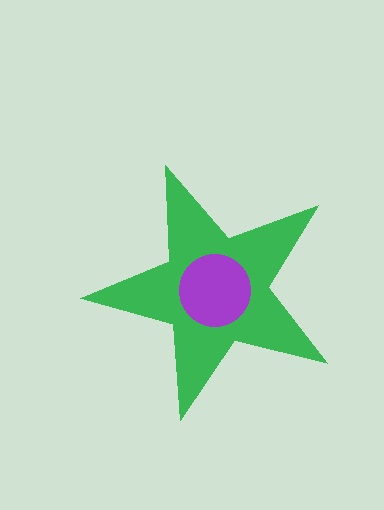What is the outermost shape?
The green star.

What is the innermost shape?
The purple circle.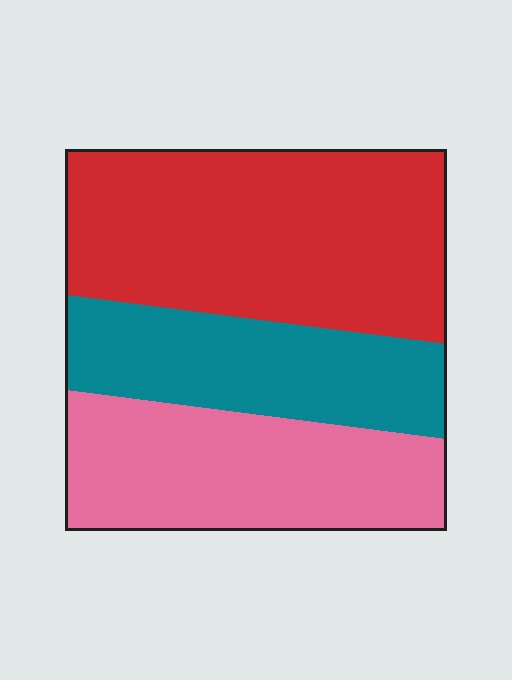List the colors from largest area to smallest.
From largest to smallest: red, pink, teal.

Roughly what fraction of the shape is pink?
Pink covers about 30% of the shape.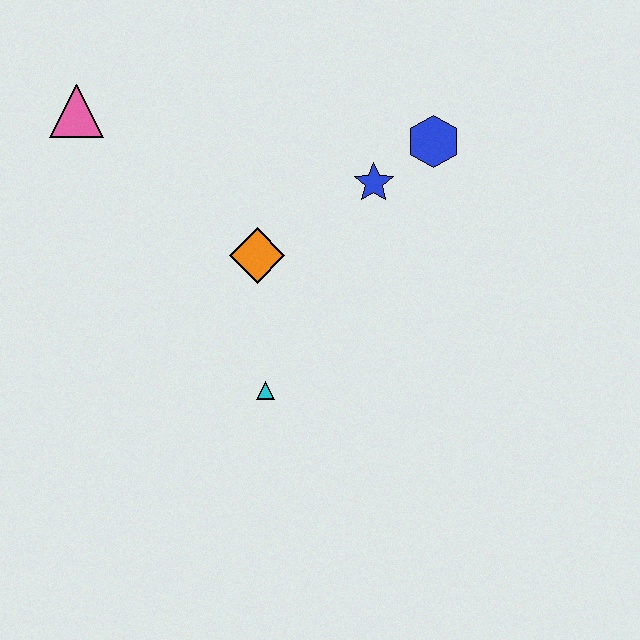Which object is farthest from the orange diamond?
The pink triangle is farthest from the orange diamond.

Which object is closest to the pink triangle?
The orange diamond is closest to the pink triangle.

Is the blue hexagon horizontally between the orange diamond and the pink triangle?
No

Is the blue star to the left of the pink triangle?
No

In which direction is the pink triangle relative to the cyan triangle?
The pink triangle is above the cyan triangle.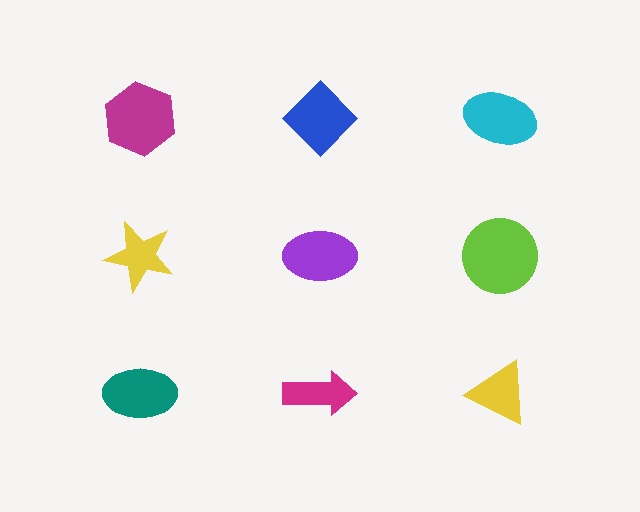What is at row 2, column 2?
A purple ellipse.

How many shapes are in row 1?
3 shapes.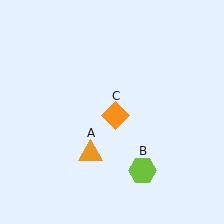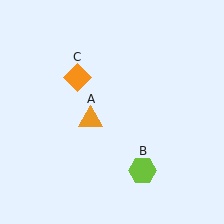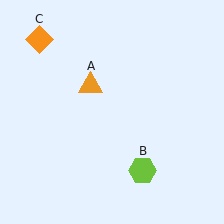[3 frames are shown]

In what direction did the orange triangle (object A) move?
The orange triangle (object A) moved up.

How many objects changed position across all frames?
2 objects changed position: orange triangle (object A), orange diamond (object C).